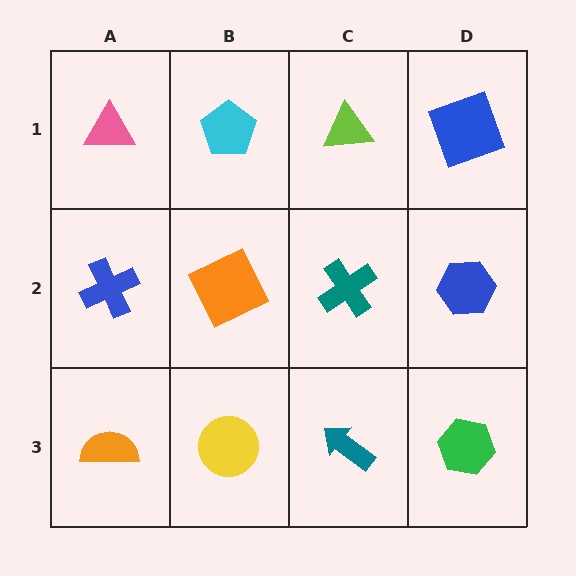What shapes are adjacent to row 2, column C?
A lime triangle (row 1, column C), a teal arrow (row 3, column C), an orange square (row 2, column B), a blue hexagon (row 2, column D).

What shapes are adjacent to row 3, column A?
A blue cross (row 2, column A), a yellow circle (row 3, column B).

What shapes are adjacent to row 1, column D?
A blue hexagon (row 2, column D), a lime triangle (row 1, column C).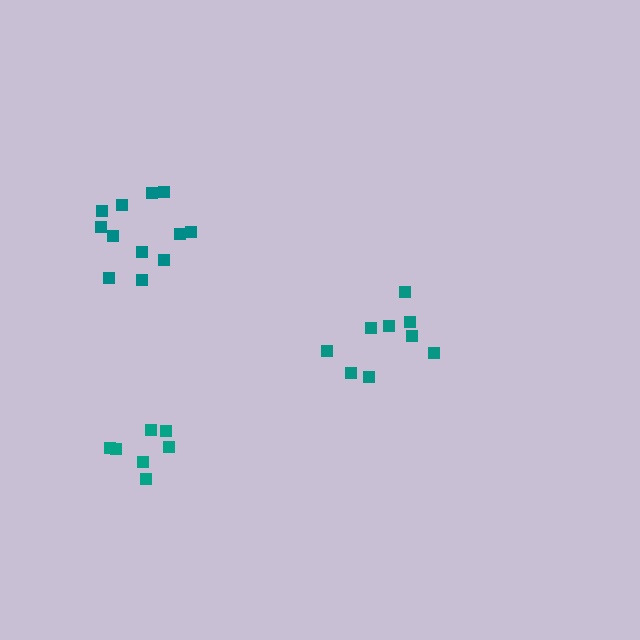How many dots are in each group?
Group 1: 9 dots, Group 2: 12 dots, Group 3: 7 dots (28 total).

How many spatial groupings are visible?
There are 3 spatial groupings.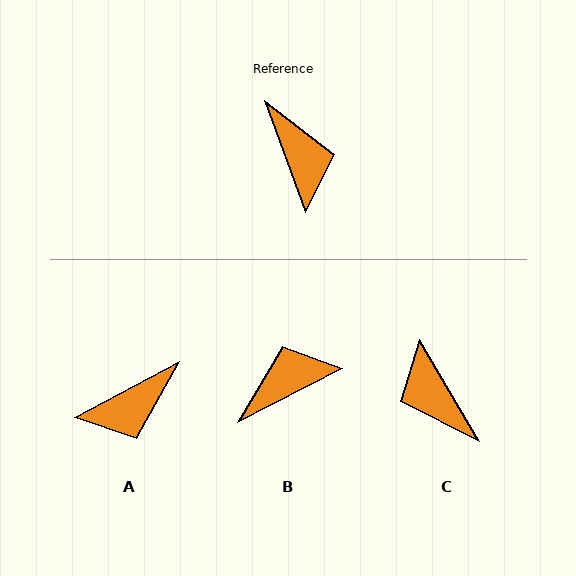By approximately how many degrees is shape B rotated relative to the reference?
Approximately 97 degrees counter-clockwise.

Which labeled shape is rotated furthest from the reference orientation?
C, about 170 degrees away.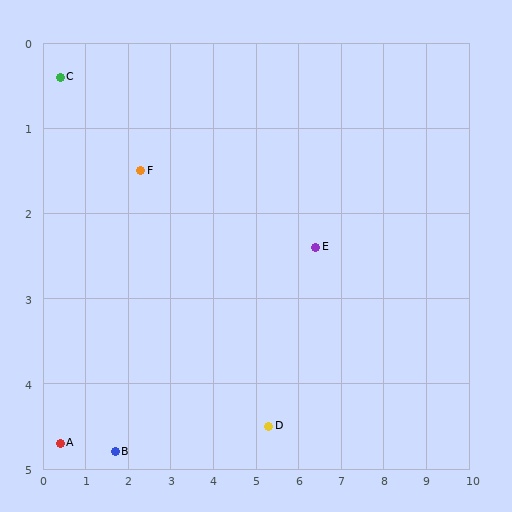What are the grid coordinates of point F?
Point F is at approximately (2.3, 1.5).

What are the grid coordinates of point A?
Point A is at approximately (0.4, 4.7).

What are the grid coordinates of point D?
Point D is at approximately (5.3, 4.5).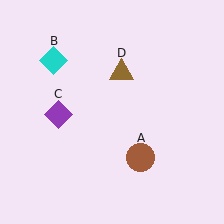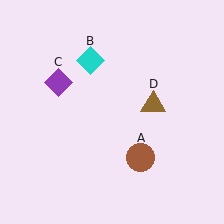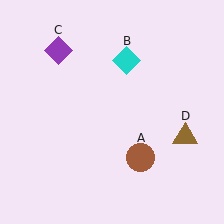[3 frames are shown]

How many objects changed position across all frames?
3 objects changed position: cyan diamond (object B), purple diamond (object C), brown triangle (object D).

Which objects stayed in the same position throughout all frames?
Brown circle (object A) remained stationary.